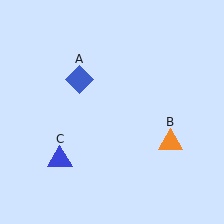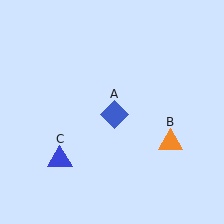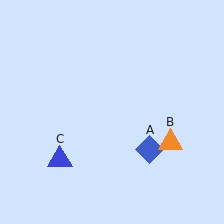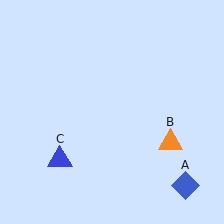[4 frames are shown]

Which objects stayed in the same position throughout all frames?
Orange triangle (object B) and blue triangle (object C) remained stationary.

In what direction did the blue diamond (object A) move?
The blue diamond (object A) moved down and to the right.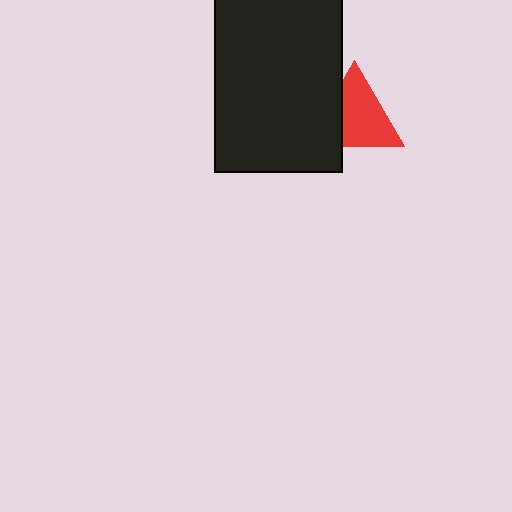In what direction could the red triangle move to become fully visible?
The red triangle could move right. That would shift it out from behind the black rectangle entirely.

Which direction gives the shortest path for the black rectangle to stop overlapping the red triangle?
Moving left gives the shortest separation.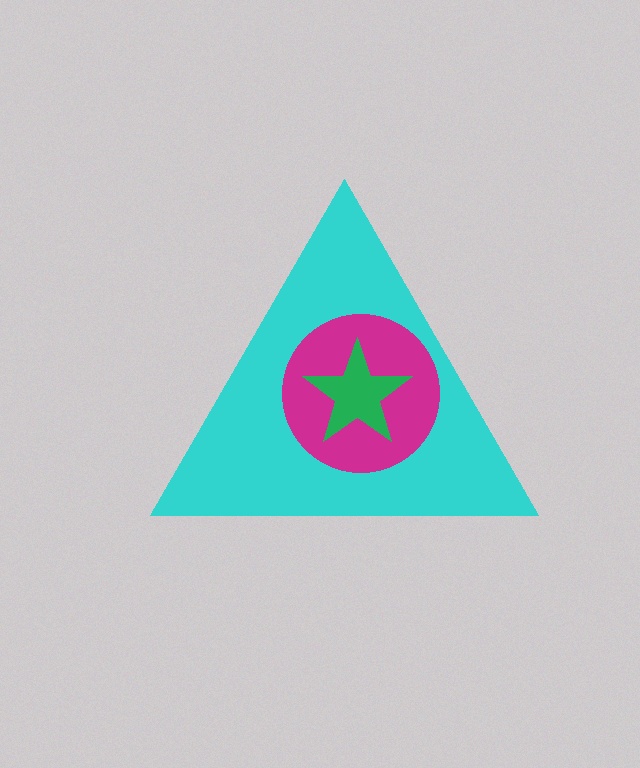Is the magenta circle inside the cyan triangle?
Yes.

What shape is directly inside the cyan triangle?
The magenta circle.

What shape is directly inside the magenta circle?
The green star.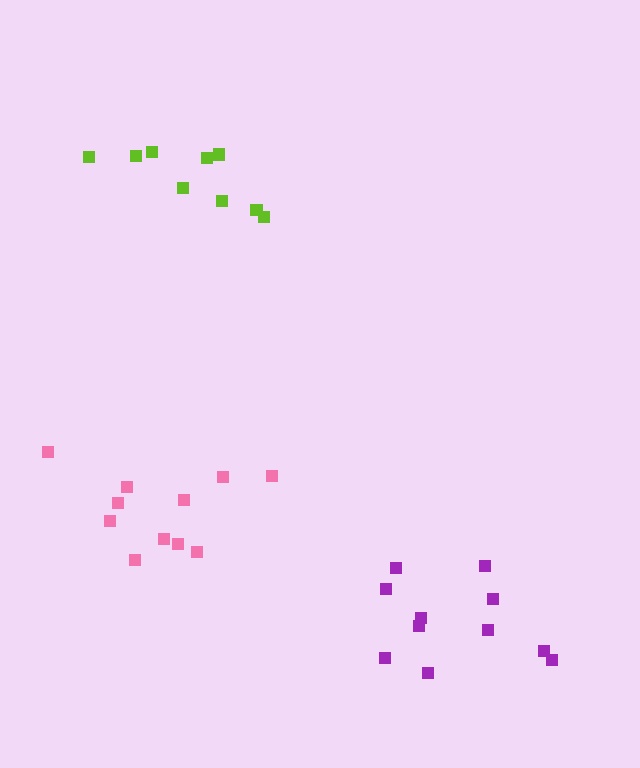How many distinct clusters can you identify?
There are 3 distinct clusters.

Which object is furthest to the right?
The purple cluster is rightmost.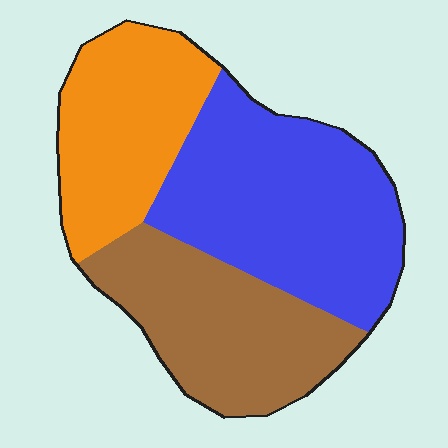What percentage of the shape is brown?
Brown covers around 30% of the shape.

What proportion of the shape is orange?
Orange takes up about one quarter (1/4) of the shape.